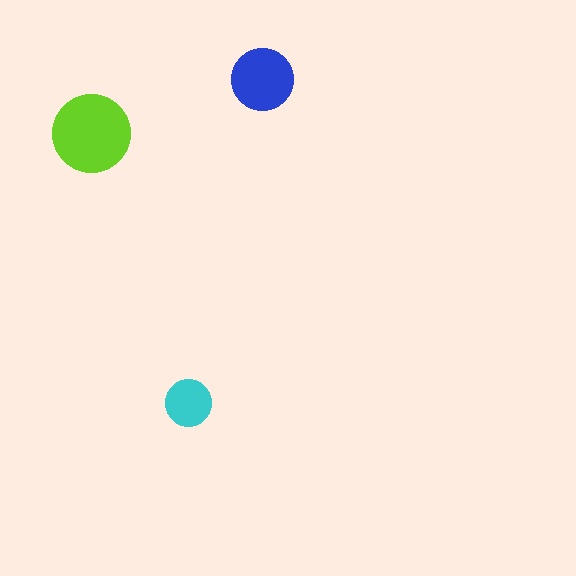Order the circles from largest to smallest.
the lime one, the blue one, the cyan one.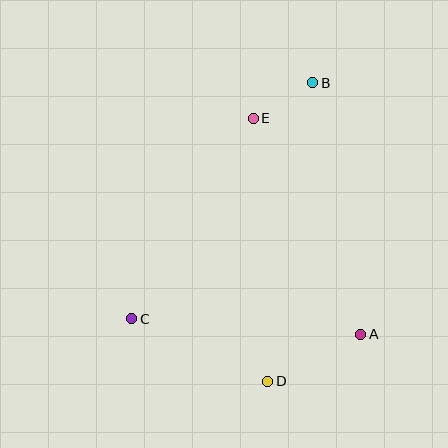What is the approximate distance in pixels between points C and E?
The distance between C and E is approximately 235 pixels.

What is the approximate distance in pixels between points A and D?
The distance between A and D is approximately 104 pixels.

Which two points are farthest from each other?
Points B and D are farthest from each other.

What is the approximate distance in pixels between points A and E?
The distance between A and E is approximately 241 pixels.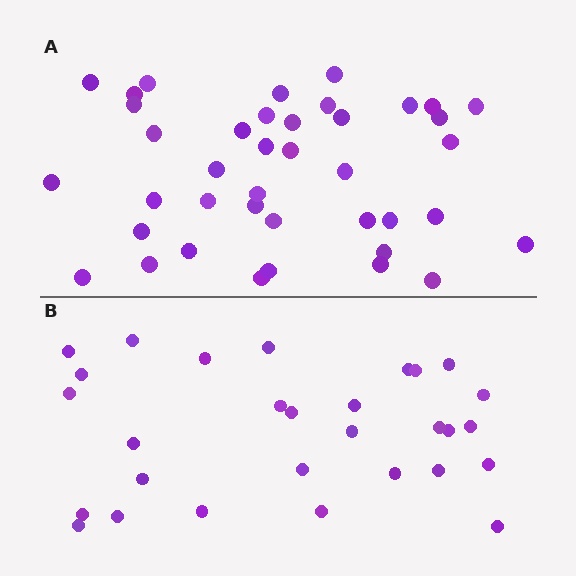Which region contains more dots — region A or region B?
Region A (the top region) has more dots.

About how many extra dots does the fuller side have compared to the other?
Region A has roughly 12 or so more dots than region B.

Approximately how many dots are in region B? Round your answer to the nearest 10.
About 30 dots. (The exact count is 29, which rounds to 30.)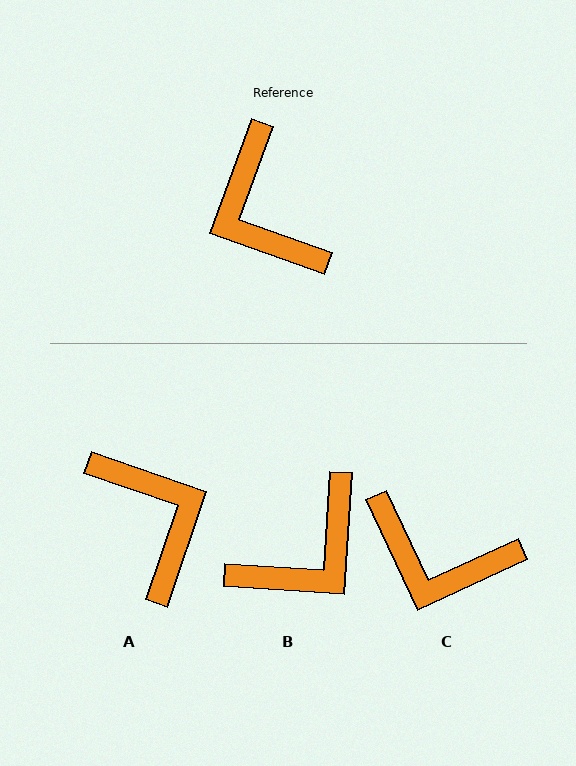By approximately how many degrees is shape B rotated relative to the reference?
Approximately 106 degrees counter-clockwise.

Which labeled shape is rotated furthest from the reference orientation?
A, about 179 degrees away.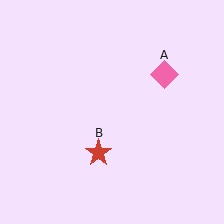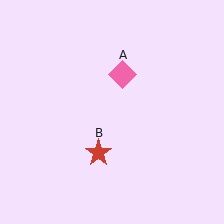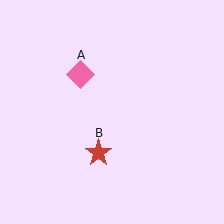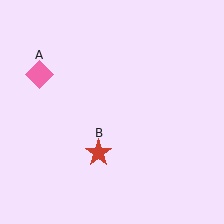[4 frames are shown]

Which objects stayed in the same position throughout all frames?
Red star (object B) remained stationary.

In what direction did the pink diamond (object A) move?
The pink diamond (object A) moved left.